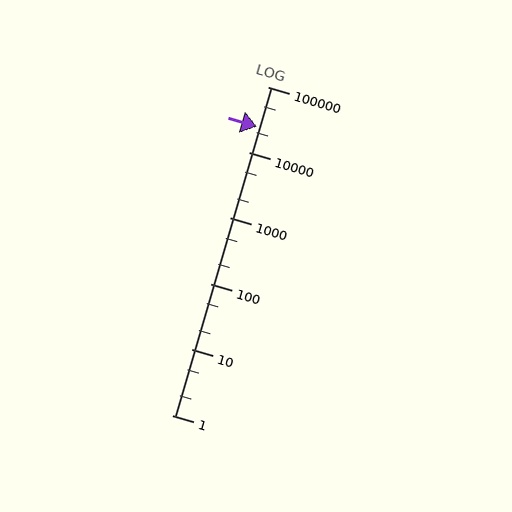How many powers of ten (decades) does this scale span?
The scale spans 5 decades, from 1 to 100000.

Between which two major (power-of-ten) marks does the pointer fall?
The pointer is between 10000 and 100000.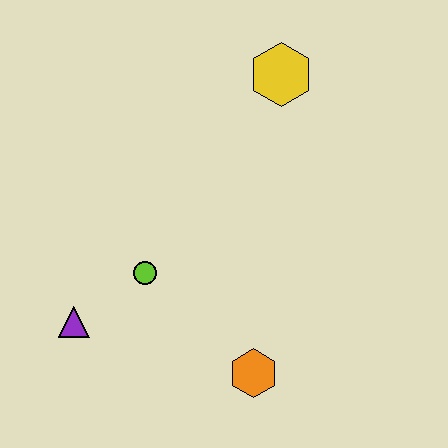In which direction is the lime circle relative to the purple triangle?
The lime circle is to the right of the purple triangle.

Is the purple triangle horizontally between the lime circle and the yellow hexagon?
No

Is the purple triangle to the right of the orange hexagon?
No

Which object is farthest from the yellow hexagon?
The purple triangle is farthest from the yellow hexagon.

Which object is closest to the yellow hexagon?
The lime circle is closest to the yellow hexagon.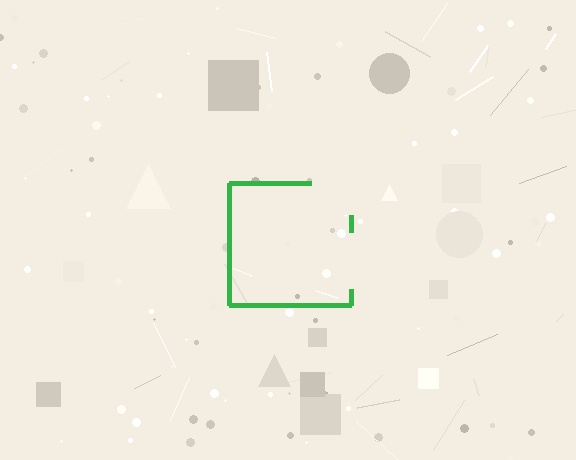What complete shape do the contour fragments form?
The contour fragments form a square.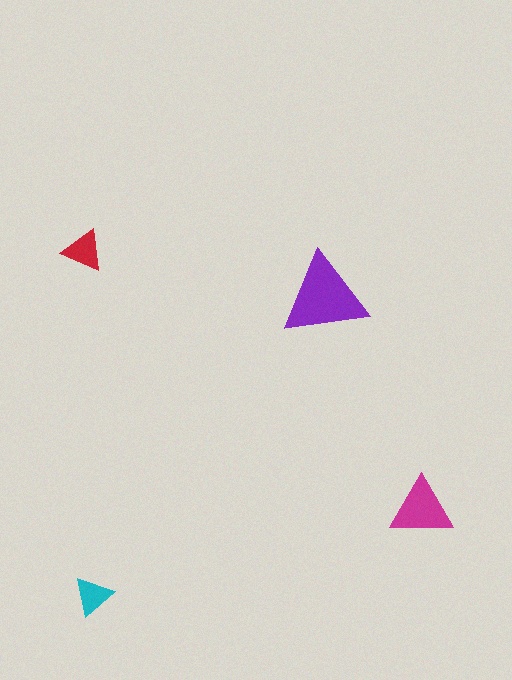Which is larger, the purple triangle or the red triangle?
The purple one.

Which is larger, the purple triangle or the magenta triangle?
The purple one.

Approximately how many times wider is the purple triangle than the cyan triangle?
About 2 times wider.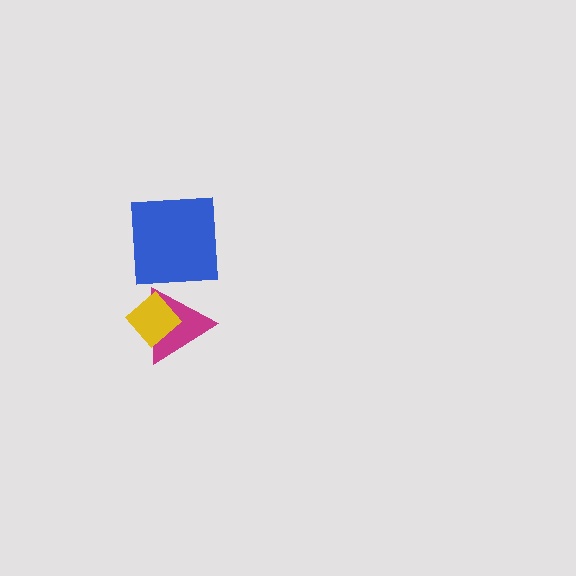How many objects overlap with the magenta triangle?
1 object overlaps with the magenta triangle.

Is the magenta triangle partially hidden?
Yes, it is partially covered by another shape.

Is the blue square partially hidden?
No, no other shape covers it.